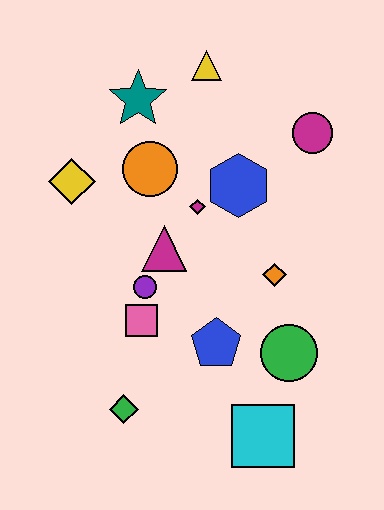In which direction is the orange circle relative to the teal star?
The orange circle is below the teal star.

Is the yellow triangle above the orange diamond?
Yes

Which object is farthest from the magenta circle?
The green diamond is farthest from the magenta circle.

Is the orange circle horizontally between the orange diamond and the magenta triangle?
No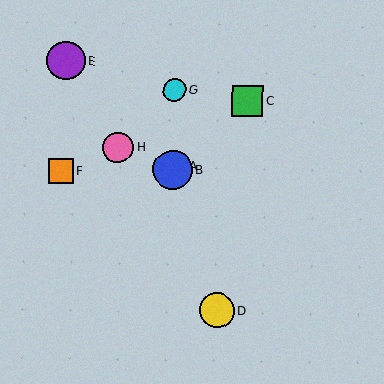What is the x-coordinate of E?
Object E is at x≈66.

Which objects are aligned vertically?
Objects A, B, G are aligned vertically.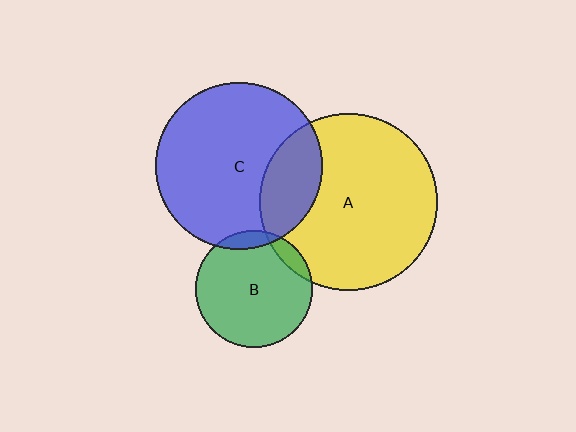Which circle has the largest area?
Circle A (yellow).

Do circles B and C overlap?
Yes.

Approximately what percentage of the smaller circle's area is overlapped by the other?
Approximately 5%.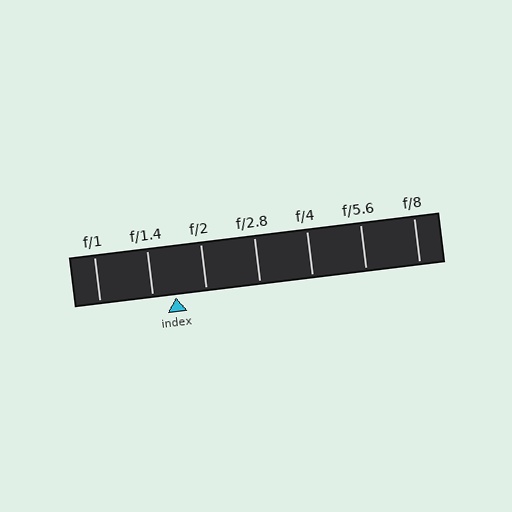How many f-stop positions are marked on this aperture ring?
There are 7 f-stop positions marked.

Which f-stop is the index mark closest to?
The index mark is closest to f/1.4.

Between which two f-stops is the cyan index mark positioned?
The index mark is between f/1.4 and f/2.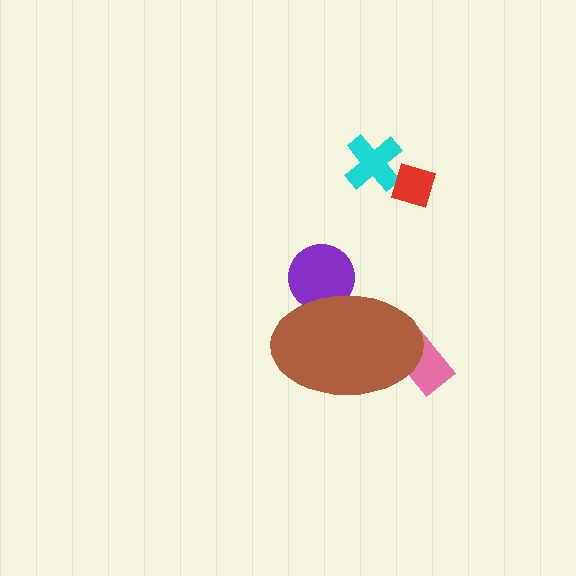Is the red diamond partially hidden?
No, the red diamond is fully visible.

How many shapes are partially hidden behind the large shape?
2 shapes are partially hidden.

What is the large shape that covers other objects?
A brown ellipse.